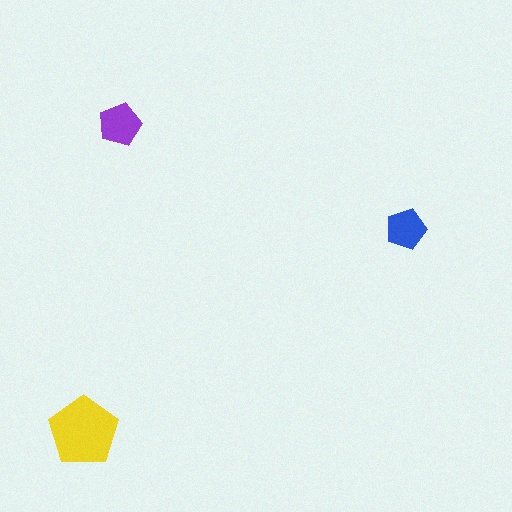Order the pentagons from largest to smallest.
the yellow one, the purple one, the blue one.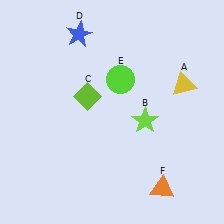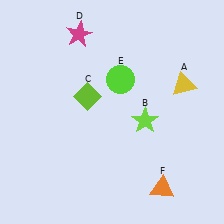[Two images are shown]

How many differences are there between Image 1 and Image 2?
There is 1 difference between the two images.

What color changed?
The star (D) changed from blue in Image 1 to magenta in Image 2.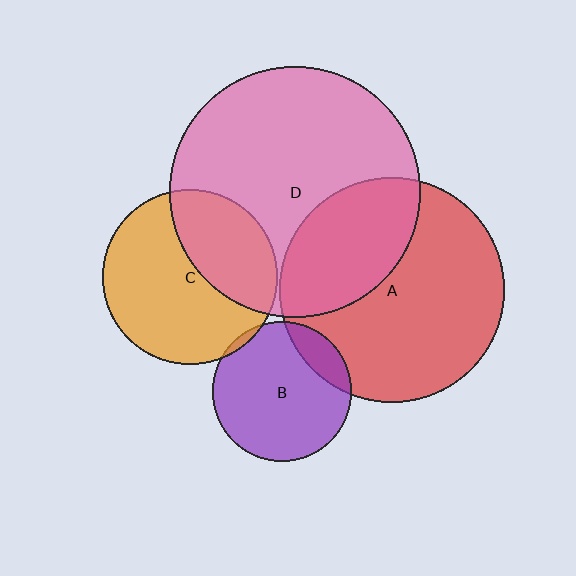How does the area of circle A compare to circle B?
Approximately 2.6 times.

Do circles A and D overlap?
Yes.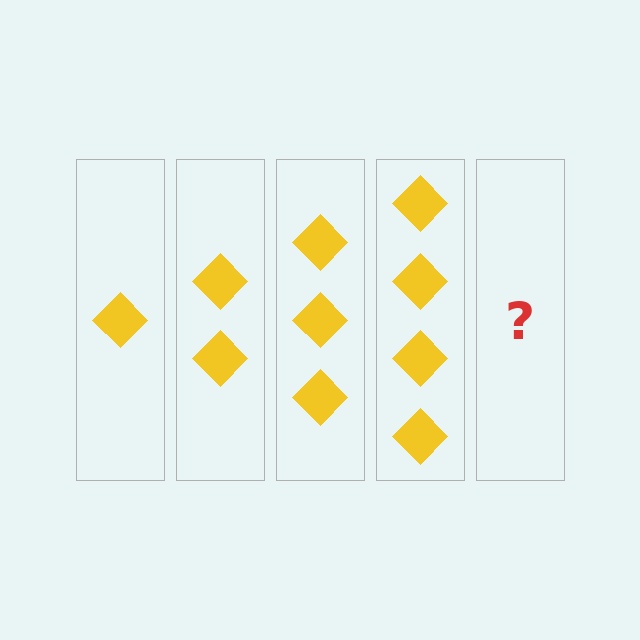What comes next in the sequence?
The next element should be 5 diamonds.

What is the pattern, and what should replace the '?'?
The pattern is that each step adds one more diamond. The '?' should be 5 diamonds.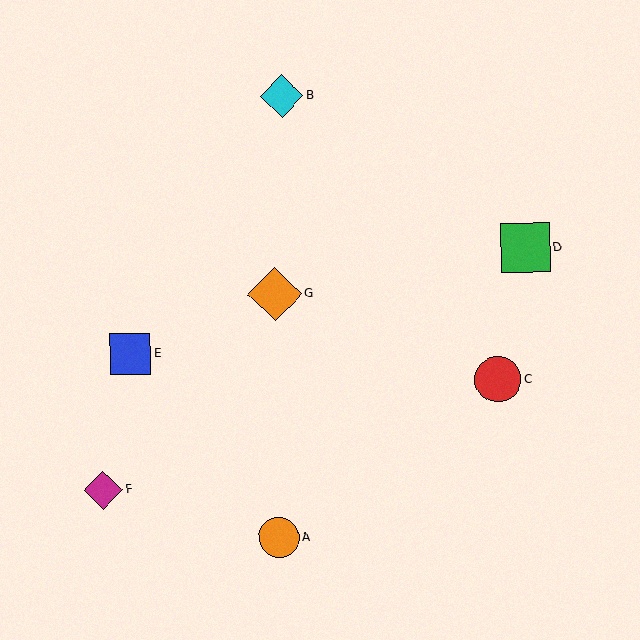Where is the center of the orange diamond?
The center of the orange diamond is at (275, 294).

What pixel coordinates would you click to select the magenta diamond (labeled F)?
Click at (103, 490) to select the magenta diamond F.